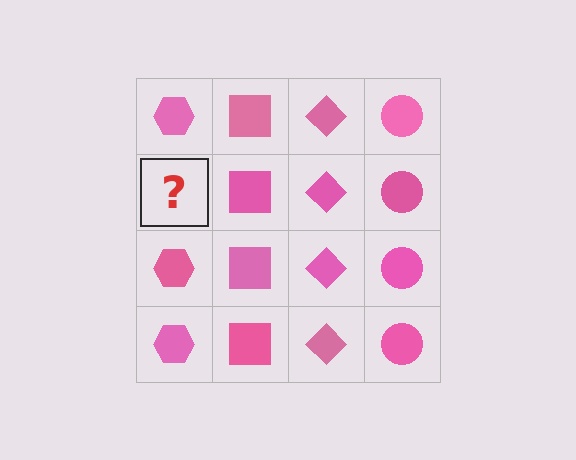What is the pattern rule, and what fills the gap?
The rule is that each column has a consistent shape. The gap should be filled with a pink hexagon.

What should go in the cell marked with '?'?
The missing cell should contain a pink hexagon.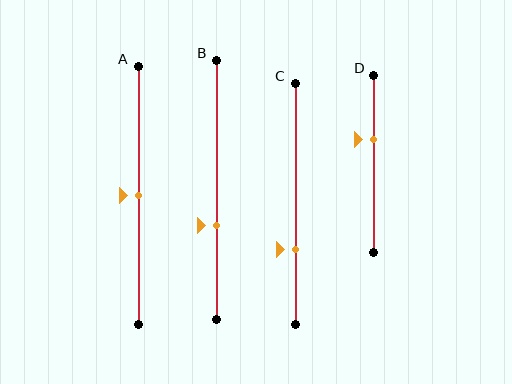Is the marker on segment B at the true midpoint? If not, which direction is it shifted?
No, the marker on segment B is shifted downward by about 14% of the segment length.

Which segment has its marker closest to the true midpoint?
Segment A has its marker closest to the true midpoint.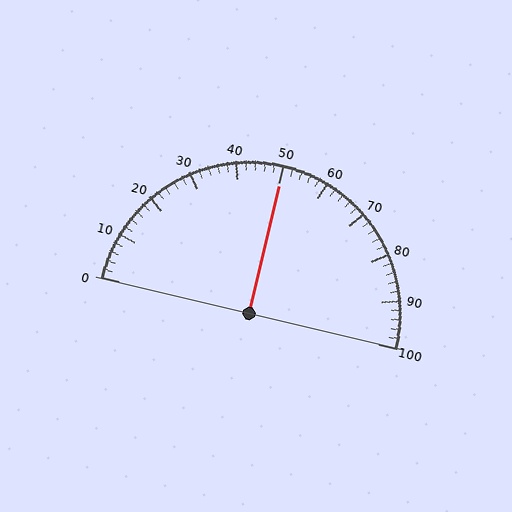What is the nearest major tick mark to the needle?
The nearest major tick mark is 50.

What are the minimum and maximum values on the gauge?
The gauge ranges from 0 to 100.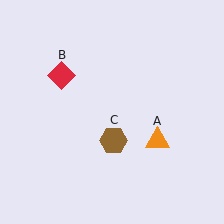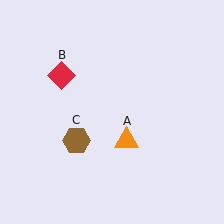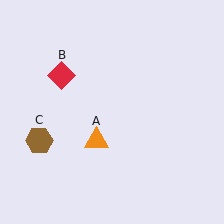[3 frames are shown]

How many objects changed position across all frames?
2 objects changed position: orange triangle (object A), brown hexagon (object C).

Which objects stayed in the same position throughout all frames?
Red diamond (object B) remained stationary.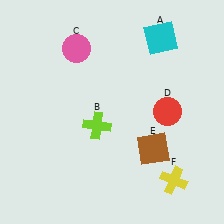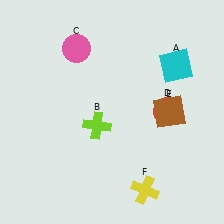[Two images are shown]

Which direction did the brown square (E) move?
The brown square (E) moved up.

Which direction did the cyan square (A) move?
The cyan square (A) moved down.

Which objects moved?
The objects that moved are: the cyan square (A), the brown square (E), the yellow cross (F).